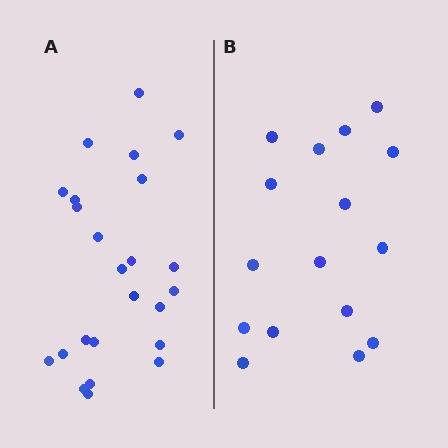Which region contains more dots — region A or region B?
Region A (the left region) has more dots.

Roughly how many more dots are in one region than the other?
Region A has roughly 8 or so more dots than region B.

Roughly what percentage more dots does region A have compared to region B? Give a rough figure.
About 50% more.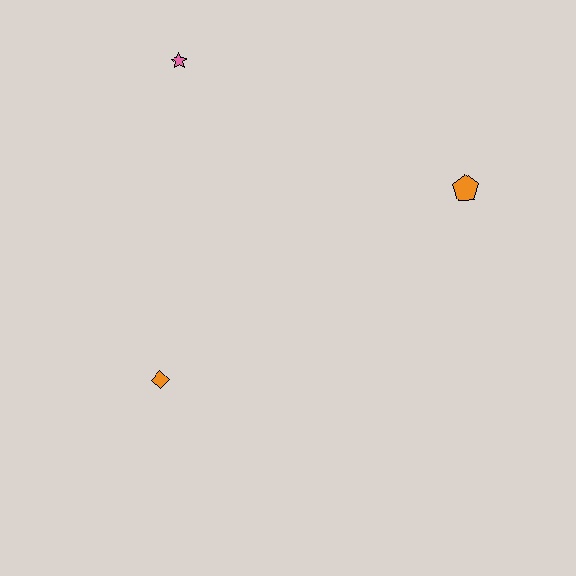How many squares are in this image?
There are no squares.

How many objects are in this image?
There are 3 objects.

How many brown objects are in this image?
There are no brown objects.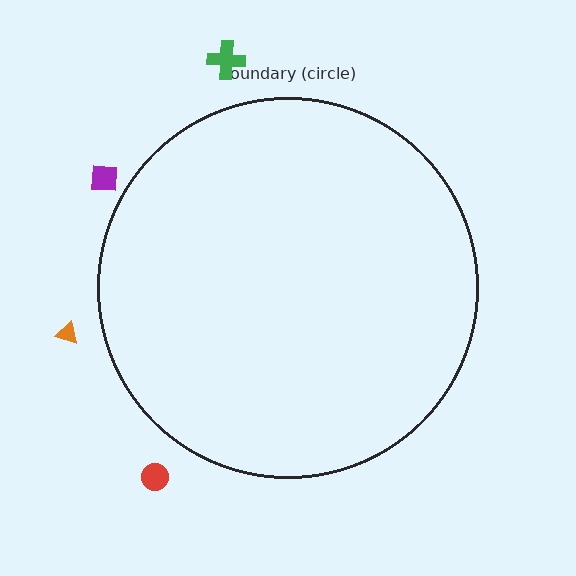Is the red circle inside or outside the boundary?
Outside.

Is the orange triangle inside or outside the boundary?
Outside.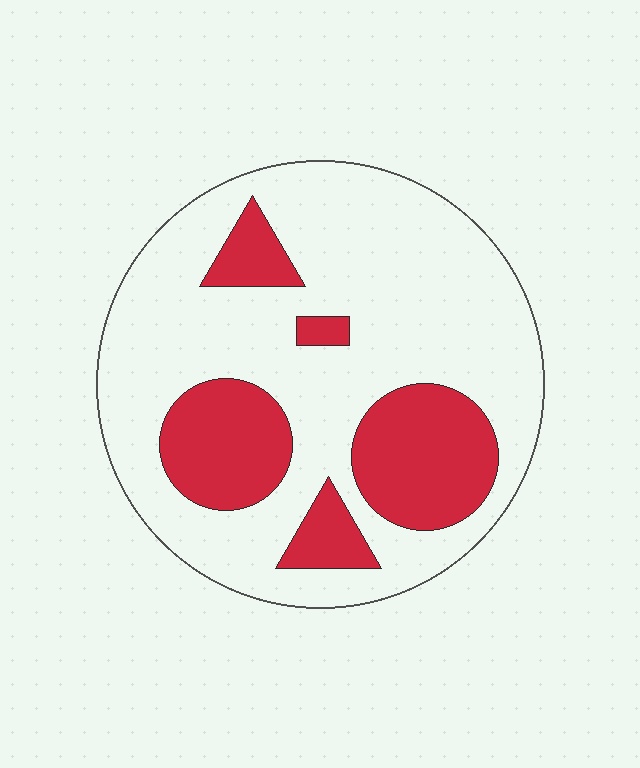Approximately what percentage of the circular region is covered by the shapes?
Approximately 25%.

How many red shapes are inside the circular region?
5.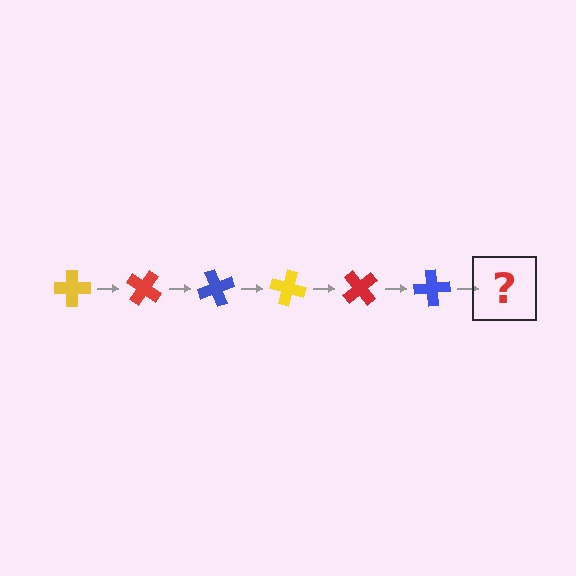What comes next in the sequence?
The next element should be a yellow cross, rotated 210 degrees from the start.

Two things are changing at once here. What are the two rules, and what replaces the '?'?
The two rules are that it rotates 35 degrees each step and the color cycles through yellow, red, and blue. The '?' should be a yellow cross, rotated 210 degrees from the start.